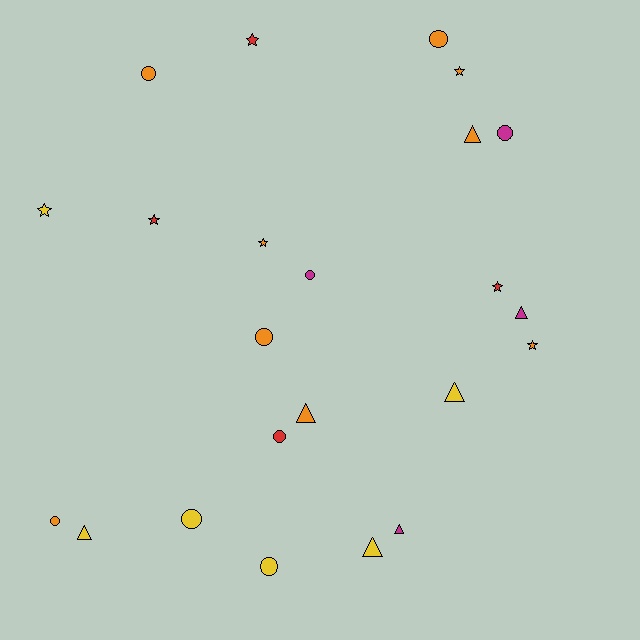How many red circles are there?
There is 1 red circle.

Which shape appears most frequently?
Circle, with 9 objects.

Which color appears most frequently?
Orange, with 9 objects.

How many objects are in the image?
There are 23 objects.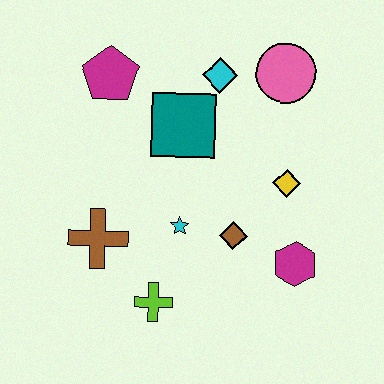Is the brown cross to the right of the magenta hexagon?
No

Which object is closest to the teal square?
The cyan diamond is closest to the teal square.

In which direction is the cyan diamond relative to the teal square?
The cyan diamond is above the teal square.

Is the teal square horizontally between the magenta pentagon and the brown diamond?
Yes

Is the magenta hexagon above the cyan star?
No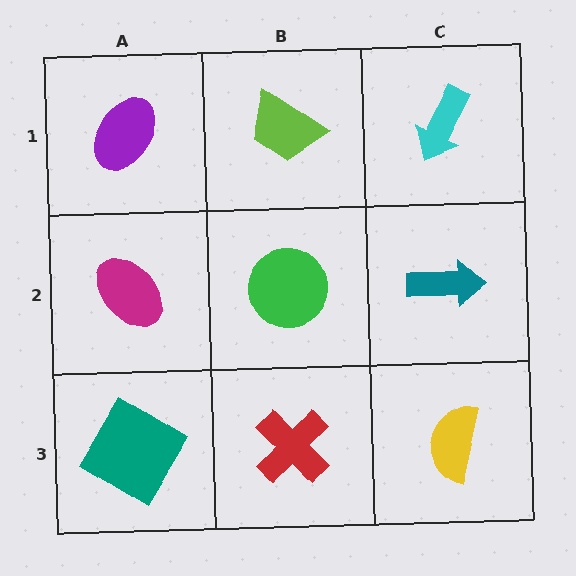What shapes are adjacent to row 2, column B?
A lime trapezoid (row 1, column B), a red cross (row 3, column B), a magenta ellipse (row 2, column A), a teal arrow (row 2, column C).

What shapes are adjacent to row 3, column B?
A green circle (row 2, column B), a teal diamond (row 3, column A), a yellow semicircle (row 3, column C).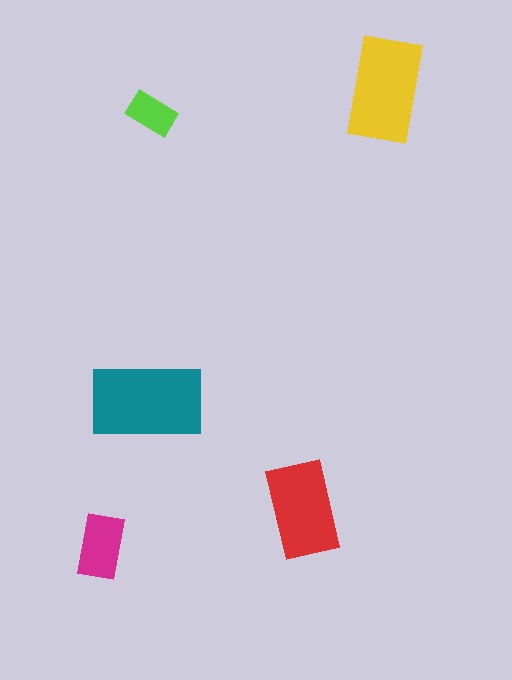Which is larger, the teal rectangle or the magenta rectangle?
The teal one.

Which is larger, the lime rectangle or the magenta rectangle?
The magenta one.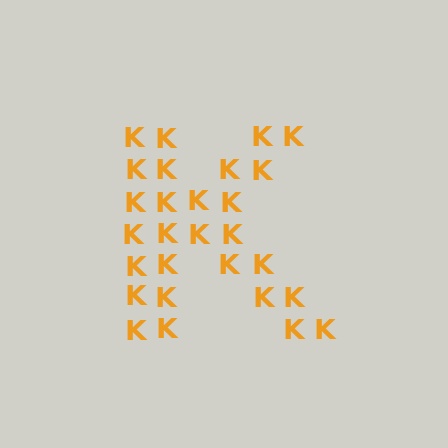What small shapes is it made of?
It is made of small letter K's.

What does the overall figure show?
The overall figure shows the letter K.